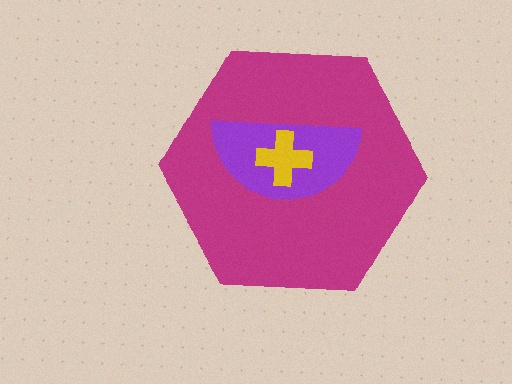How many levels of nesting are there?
3.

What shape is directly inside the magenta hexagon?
The purple semicircle.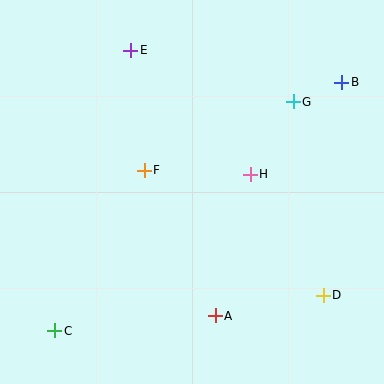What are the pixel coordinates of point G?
Point G is at (293, 102).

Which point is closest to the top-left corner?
Point E is closest to the top-left corner.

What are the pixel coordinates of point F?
Point F is at (144, 171).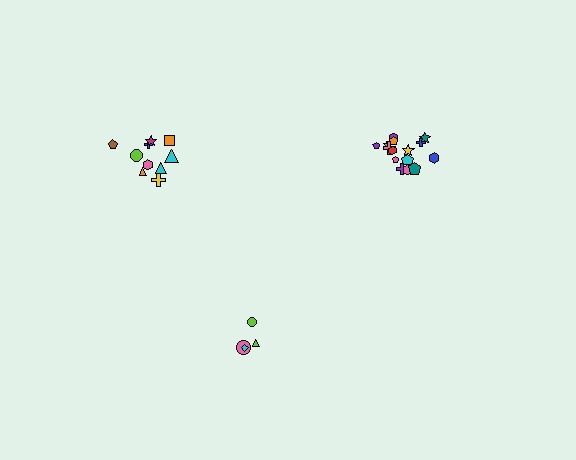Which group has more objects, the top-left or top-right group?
The top-right group.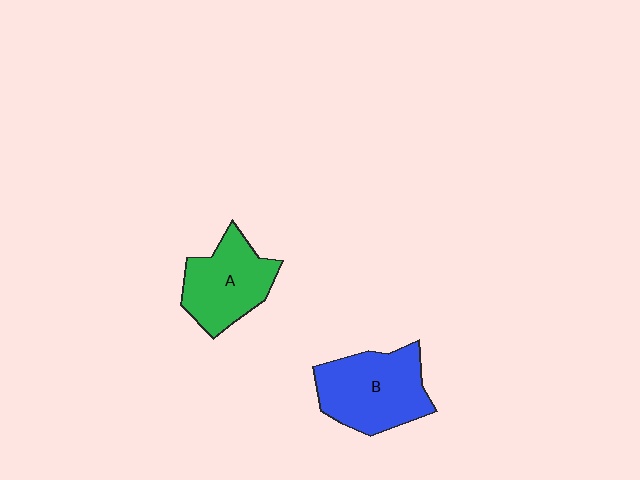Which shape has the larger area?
Shape B (blue).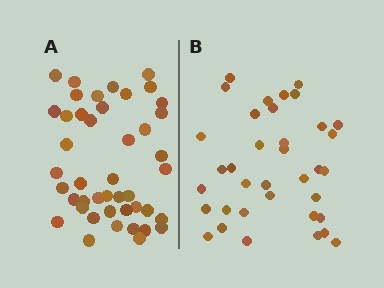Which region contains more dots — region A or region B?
Region A (the left region) has more dots.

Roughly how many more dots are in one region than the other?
Region A has roughly 8 or so more dots than region B.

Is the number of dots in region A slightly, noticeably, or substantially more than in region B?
Region A has only slightly more — the two regions are fairly close. The ratio is roughly 1.2 to 1.